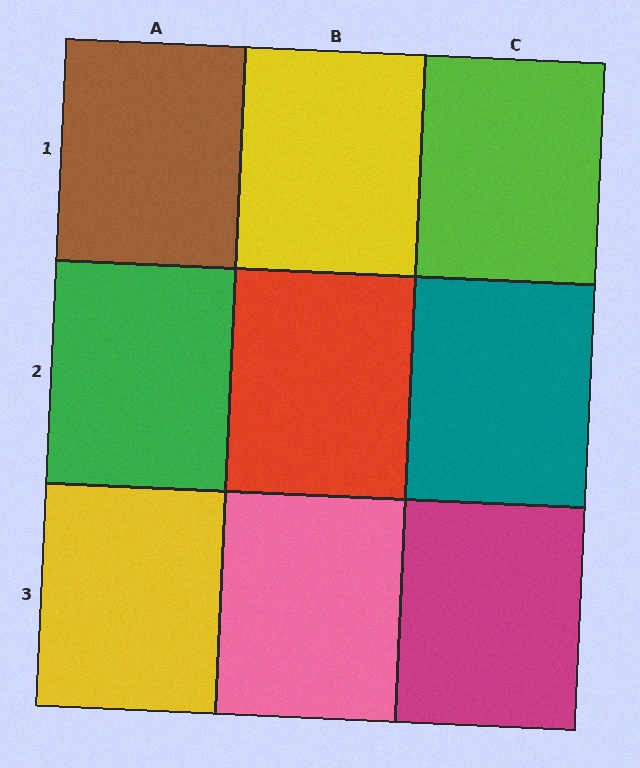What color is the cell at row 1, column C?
Lime.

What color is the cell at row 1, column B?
Yellow.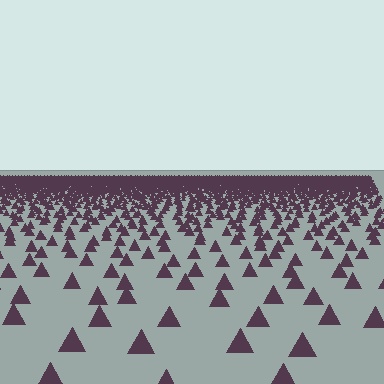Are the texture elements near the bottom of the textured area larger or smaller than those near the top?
Larger. Near the bottom, elements are closer to the viewer and appear at a bigger on-screen size.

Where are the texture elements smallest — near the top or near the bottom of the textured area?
Near the top.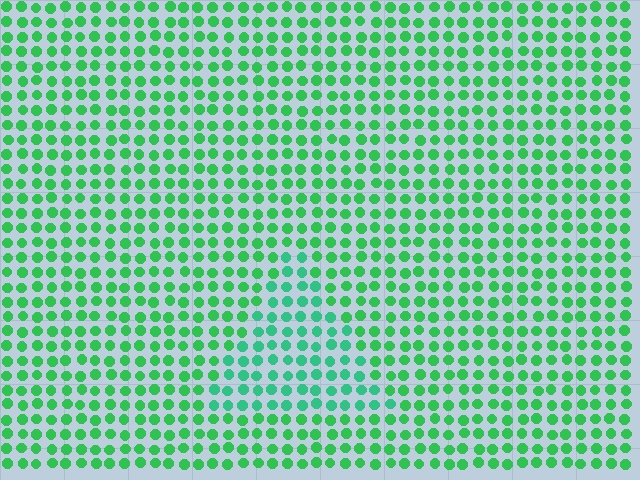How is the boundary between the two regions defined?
The boundary is defined purely by a slight shift in hue (about 22 degrees). Spacing, size, and orientation are identical on both sides.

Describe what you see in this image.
The image is filled with small green elements in a uniform arrangement. A triangle-shaped region is visible where the elements are tinted to a slightly different hue, forming a subtle color boundary.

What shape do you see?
I see a triangle.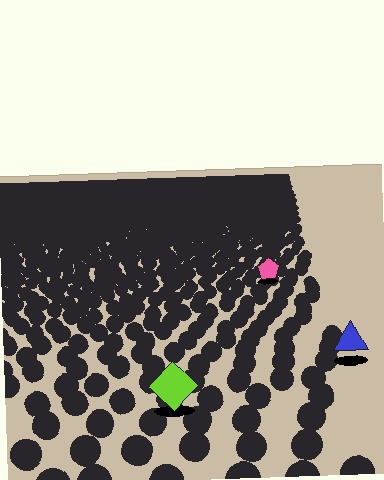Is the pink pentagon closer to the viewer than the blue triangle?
No. The blue triangle is closer — you can tell from the texture gradient: the ground texture is coarser near it.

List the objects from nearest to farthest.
From nearest to farthest: the lime diamond, the blue triangle, the pink pentagon.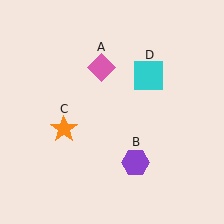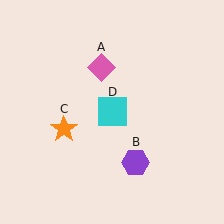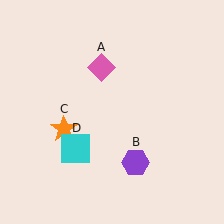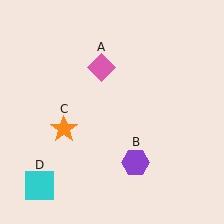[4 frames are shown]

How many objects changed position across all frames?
1 object changed position: cyan square (object D).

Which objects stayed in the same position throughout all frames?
Pink diamond (object A) and purple hexagon (object B) and orange star (object C) remained stationary.